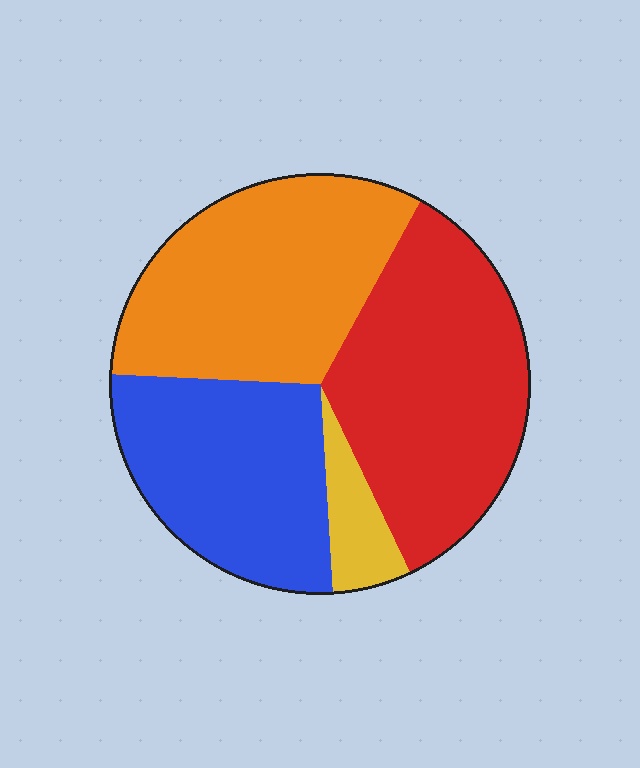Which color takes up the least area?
Yellow, at roughly 5%.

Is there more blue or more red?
Red.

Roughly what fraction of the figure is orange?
Orange covers 32% of the figure.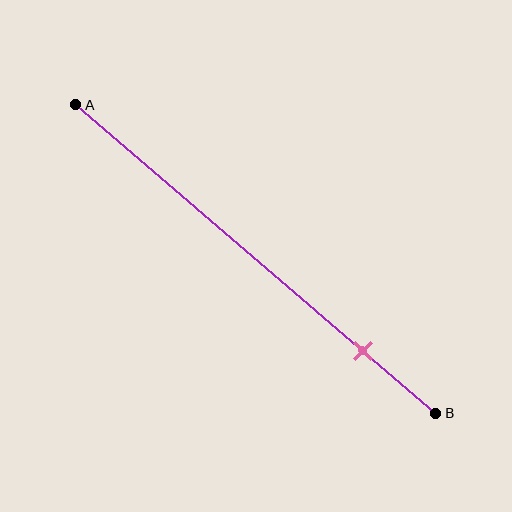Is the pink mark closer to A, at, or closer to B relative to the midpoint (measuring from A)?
The pink mark is closer to point B than the midpoint of segment AB.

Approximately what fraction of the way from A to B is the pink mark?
The pink mark is approximately 80% of the way from A to B.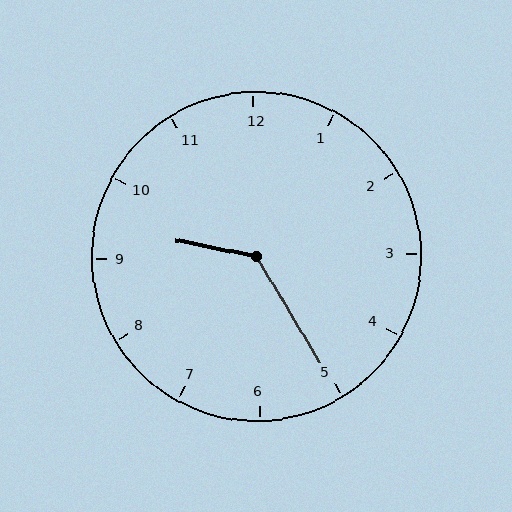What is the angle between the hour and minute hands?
Approximately 132 degrees.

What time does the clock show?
9:25.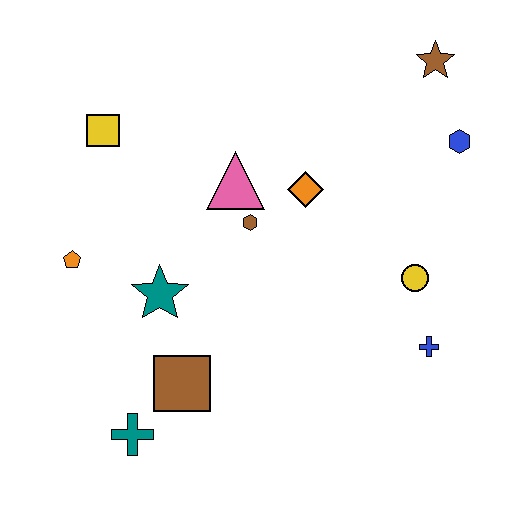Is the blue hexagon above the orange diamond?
Yes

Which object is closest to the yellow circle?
The blue cross is closest to the yellow circle.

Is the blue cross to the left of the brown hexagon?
No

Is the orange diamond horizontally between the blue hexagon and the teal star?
Yes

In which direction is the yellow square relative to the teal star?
The yellow square is above the teal star.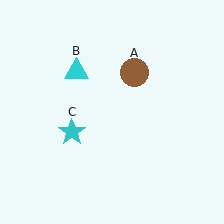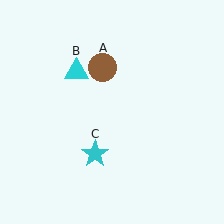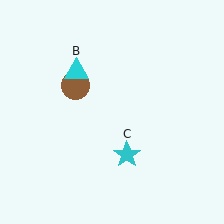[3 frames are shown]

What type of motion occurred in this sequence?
The brown circle (object A), cyan star (object C) rotated counterclockwise around the center of the scene.